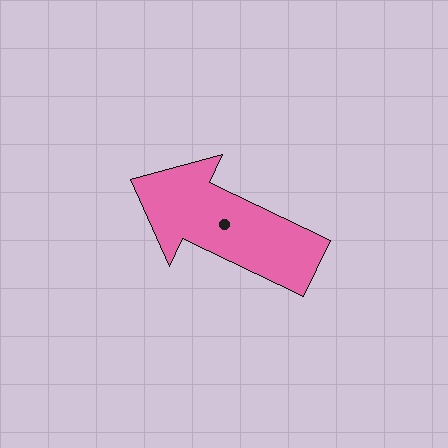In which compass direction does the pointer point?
Northwest.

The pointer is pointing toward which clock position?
Roughly 10 o'clock.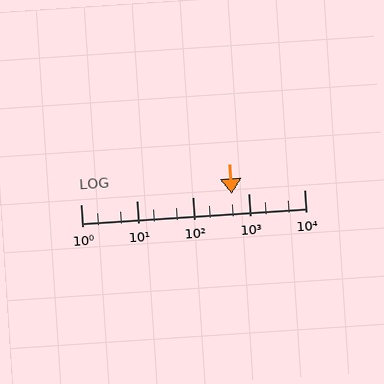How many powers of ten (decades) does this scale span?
The scale spans 4 decades, from 1 to 10000.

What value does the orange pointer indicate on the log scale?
The pointer indicates approximately 510.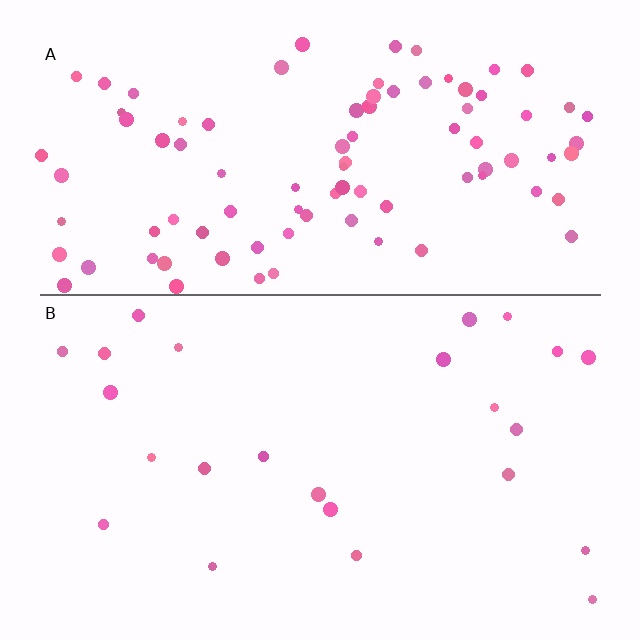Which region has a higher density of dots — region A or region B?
A (the top).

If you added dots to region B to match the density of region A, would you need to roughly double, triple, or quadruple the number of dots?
Approximately quadruple.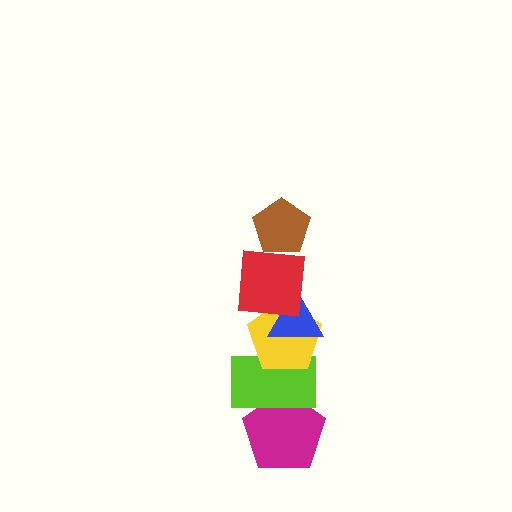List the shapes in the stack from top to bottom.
From top to bottom: the brown pentagon, the red square, the blue triangle, the yellow pentagon, the lime rectangle, the magenta pentagon.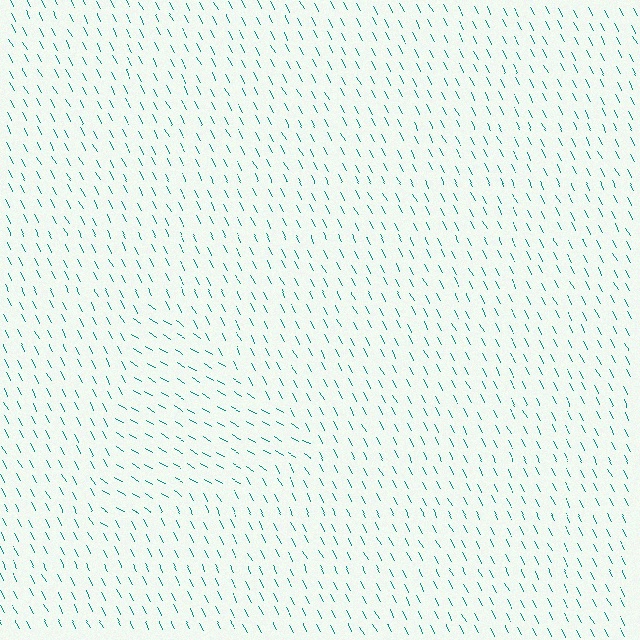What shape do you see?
I see a triangle.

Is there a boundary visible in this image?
Yes, there is a texture boundary formed by a change in line orientation.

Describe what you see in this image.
The image is filled with small teal line segments. A triangle region in the image has lines oriented differently from the surrounding lines, creating a visible texture boundary.